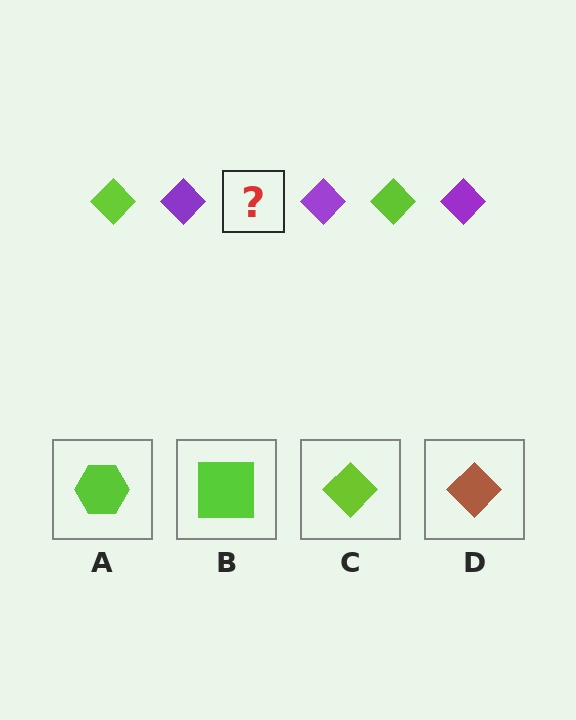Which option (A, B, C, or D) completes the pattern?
C.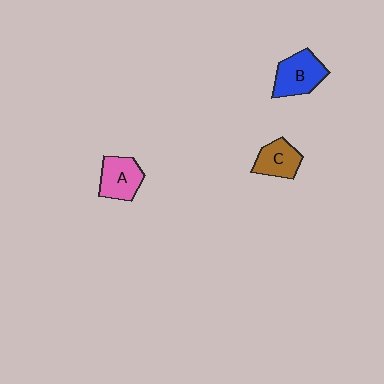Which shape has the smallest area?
Shape C (brown).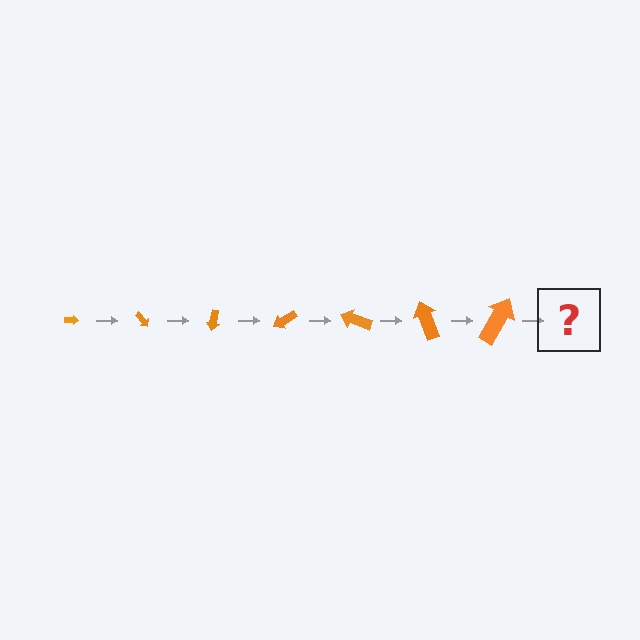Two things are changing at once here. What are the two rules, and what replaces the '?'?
The two rules are that the arrow grows larger each step and it rotates 50 degrees each step. The '?' should be an arrow, larger than the previous one and rotated 350 degrees from the start.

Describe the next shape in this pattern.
It should be an arrow, larger than the previous one and rotated 350 degrees from the start.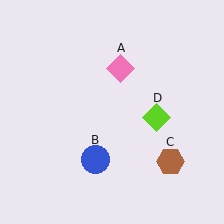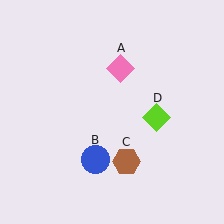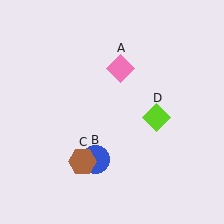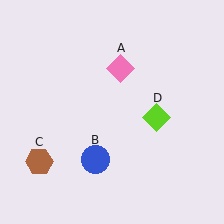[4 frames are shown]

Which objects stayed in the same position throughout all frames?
Pink diamond (object A) and blue circle (object B) and lime diamond (object D) remained stationary.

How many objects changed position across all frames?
1 object changed position: brown hexagon (object C).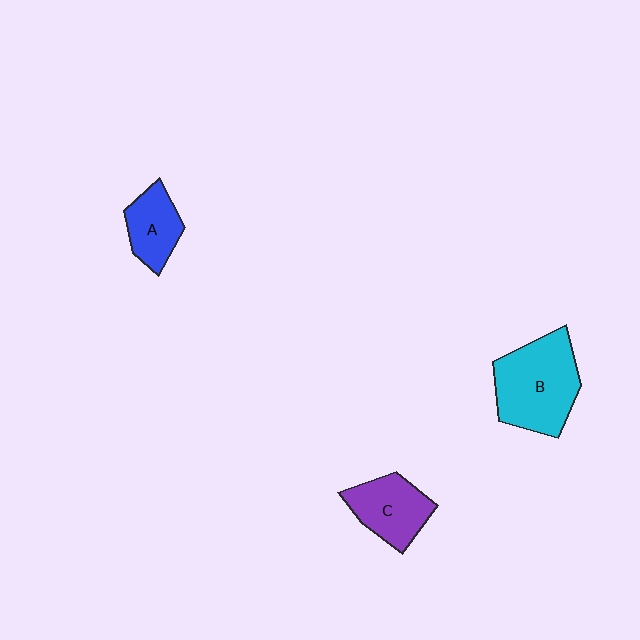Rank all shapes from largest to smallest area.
From largest to smallest: B (cyan), C (purple), A (blue).